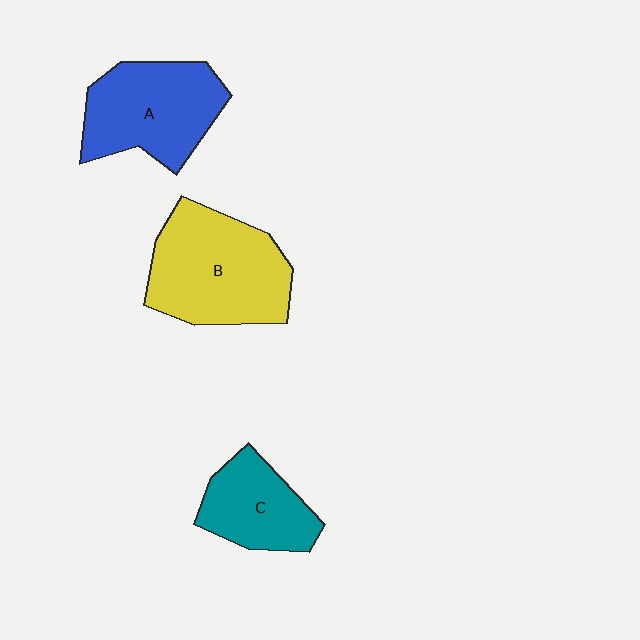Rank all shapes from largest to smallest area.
From largest to smallest: B (yellow), A (blue), C (teal).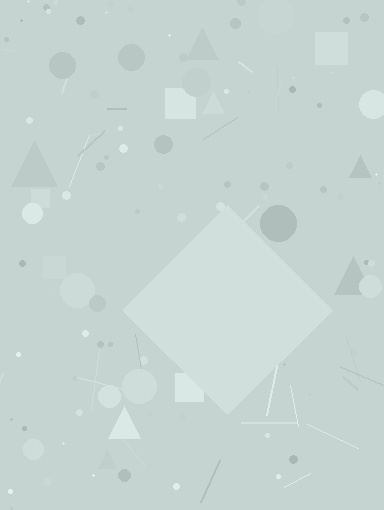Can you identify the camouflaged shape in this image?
The camouflaged shape is a diamond.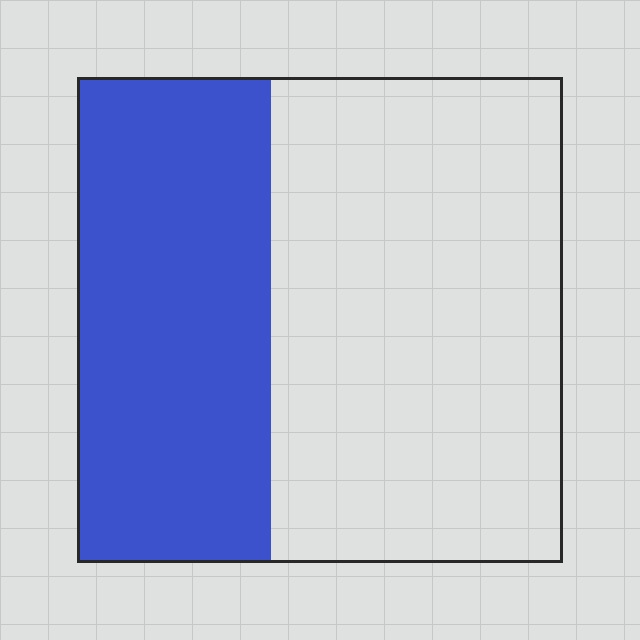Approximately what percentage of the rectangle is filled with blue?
Approximately 40%.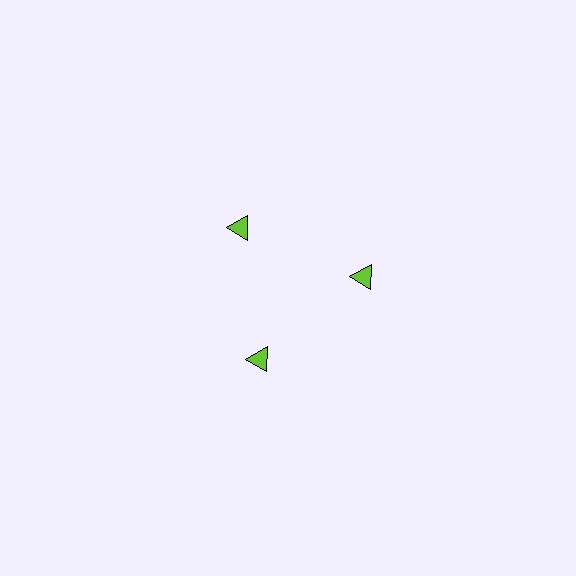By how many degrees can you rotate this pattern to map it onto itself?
The pattern maps onto itself every 120 degrees of rotation.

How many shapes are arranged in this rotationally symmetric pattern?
There are 3 shapes, arranged in 3 groups of 1.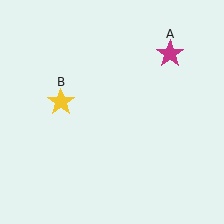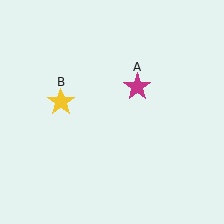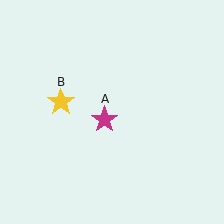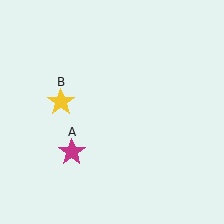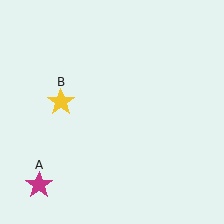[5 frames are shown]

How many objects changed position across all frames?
1 object changed position: magenta star (object A).